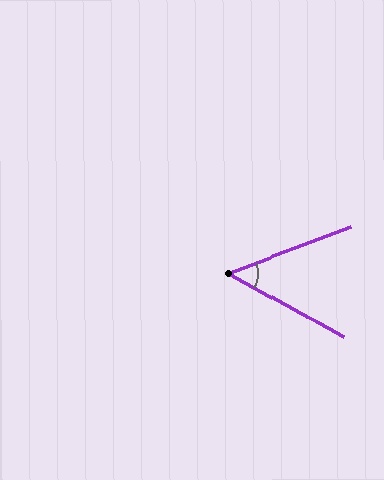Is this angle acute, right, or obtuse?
It is acute.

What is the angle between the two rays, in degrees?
Approximately 50 degrees.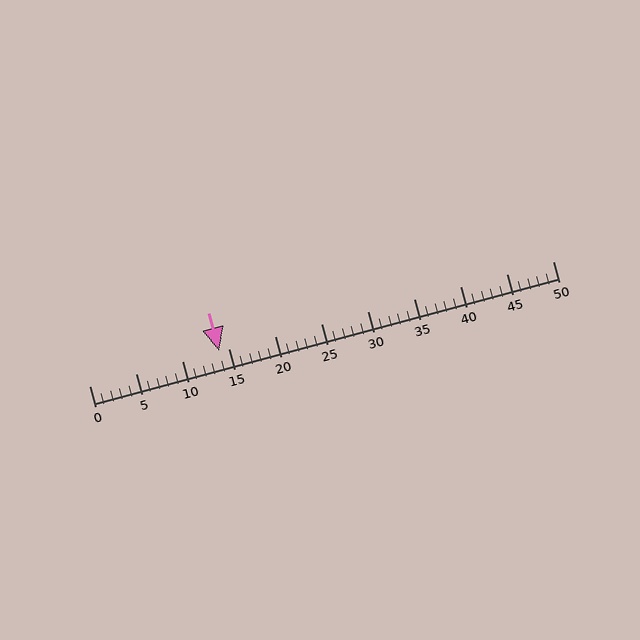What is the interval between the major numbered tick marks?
The major tick marks are spaced 5 units apart.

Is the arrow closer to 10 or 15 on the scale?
The arrow is closer to 15.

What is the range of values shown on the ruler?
The ruler shows values from 0 to 50.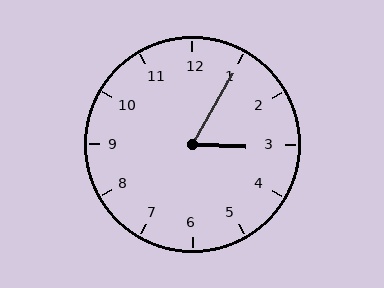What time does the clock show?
3:05.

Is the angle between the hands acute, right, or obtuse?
It is acute.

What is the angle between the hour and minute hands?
Approximately 62 degrees.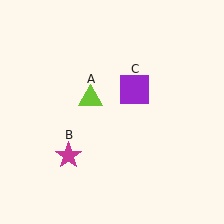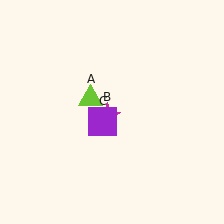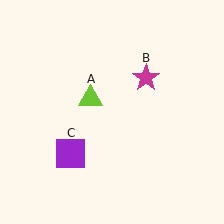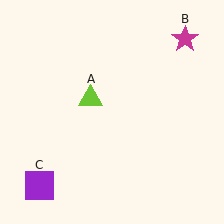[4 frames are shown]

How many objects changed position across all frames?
2 objects changed position: magenta star (object B), purple square (object C).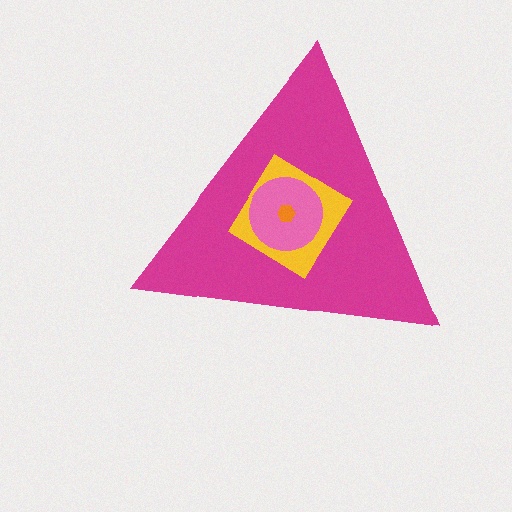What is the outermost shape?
The magenta triangle.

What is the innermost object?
The orange hexagon.